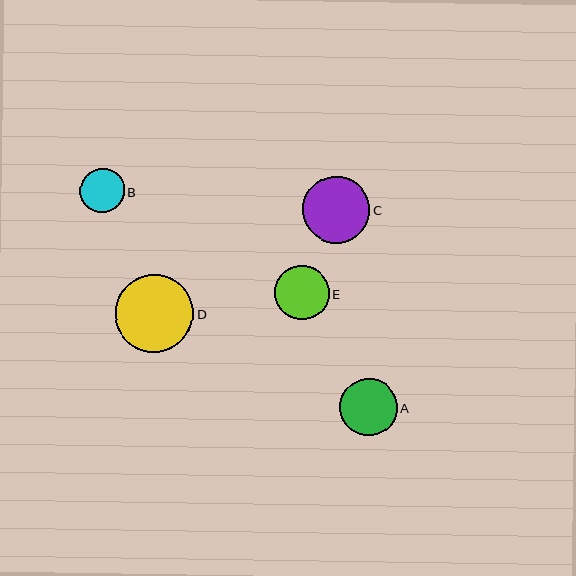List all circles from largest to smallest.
From largest to smallest: D, C, A, E, B.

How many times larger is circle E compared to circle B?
Circle E is approximately 1.2 times the size of circle B.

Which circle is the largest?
Circle D is the largest with a size of approximately 78 pixels.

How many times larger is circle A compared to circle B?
Circle A is approximately 1.3 times the size of circle B.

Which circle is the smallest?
Circle B is the smallest with a size of approximately 44 pixels.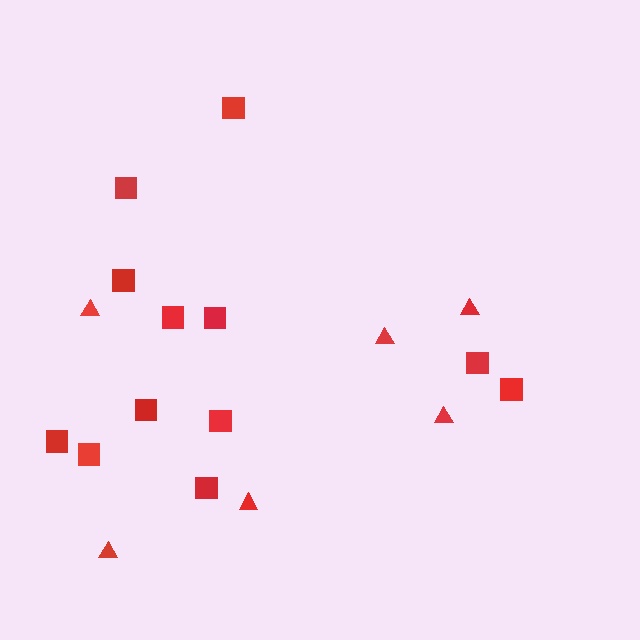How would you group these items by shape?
There are 2 groups: one group of triangles (6) and one group of squares (12).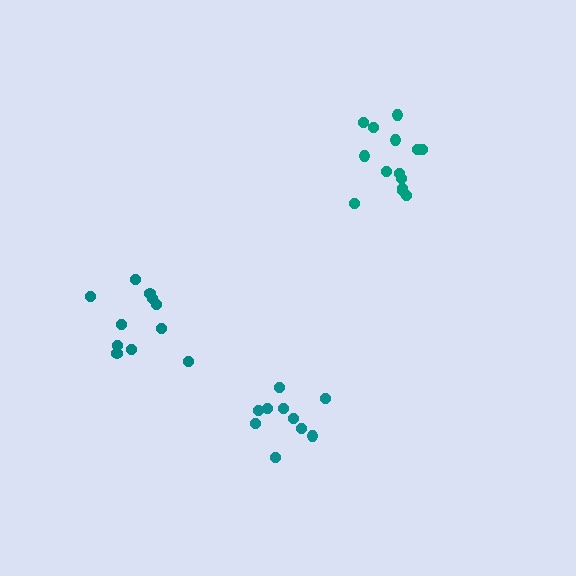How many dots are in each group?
Group 1: 11 dots, Group 2: 14 dots, Group 3: 10 dots (35 total).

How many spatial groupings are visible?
There are 3 spatial groupings.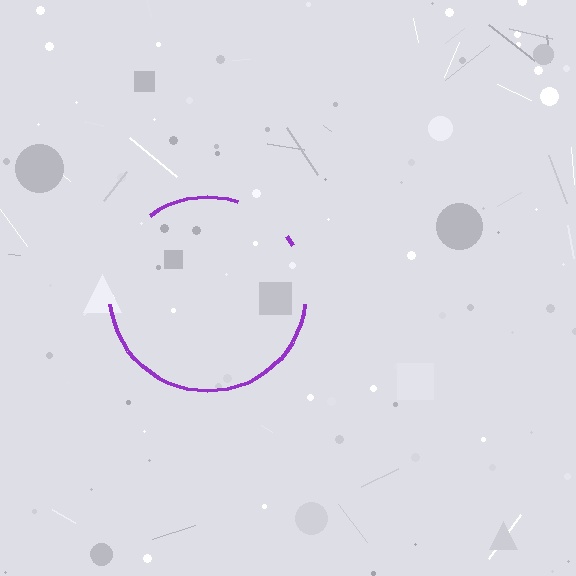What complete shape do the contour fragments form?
The contour fragments form a circle.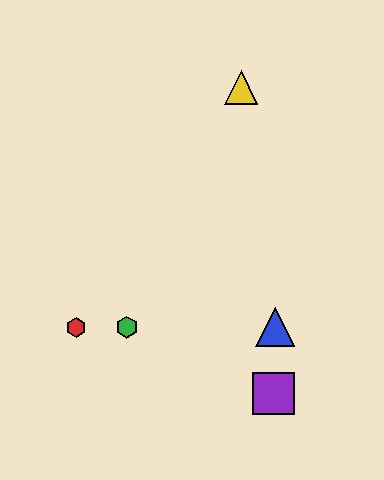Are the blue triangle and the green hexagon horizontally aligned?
Yes, both are at y≈327.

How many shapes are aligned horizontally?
3 shapes (the red hexagon, the blue triangle, the green hexagon) are aligned horizontally.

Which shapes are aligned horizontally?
The red hexagon, the blue triangle, the green hexagon are aligned horizontally.